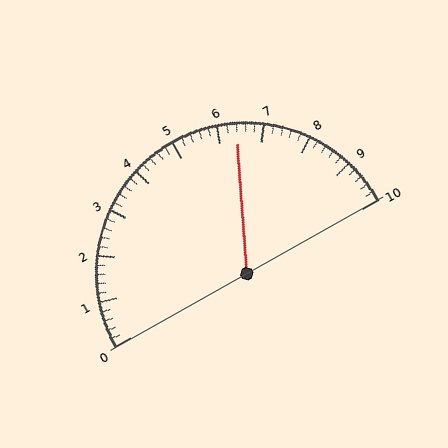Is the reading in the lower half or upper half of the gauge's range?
The reading is in the upper half of the range (0 to 10).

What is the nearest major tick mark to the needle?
The nearest major tick mark is 6.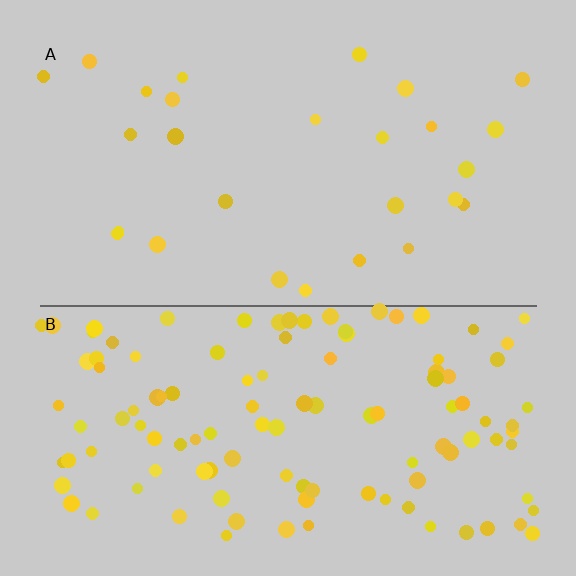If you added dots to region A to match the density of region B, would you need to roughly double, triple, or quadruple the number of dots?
Approximately quadruple.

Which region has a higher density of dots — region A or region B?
B (the bottom).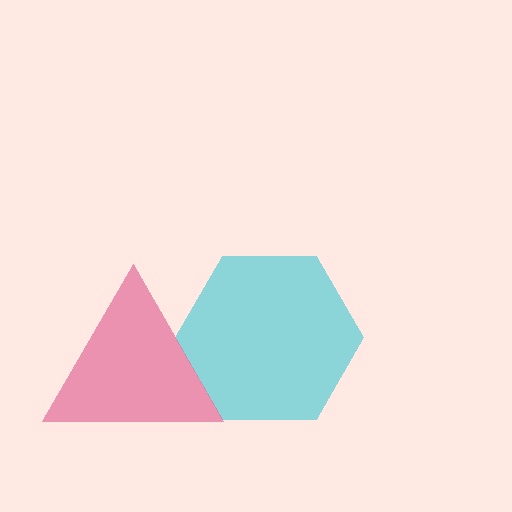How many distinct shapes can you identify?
There are 2 distinct shapes: a cyan hexagon, a pink triangle.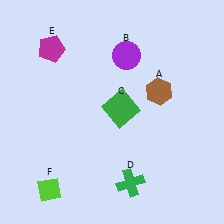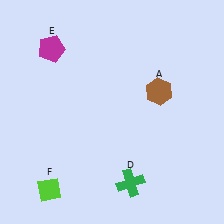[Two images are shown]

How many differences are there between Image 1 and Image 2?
There are 2 differences between the two images.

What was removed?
The green square (C), the purple circle (B) were removed in Image 2.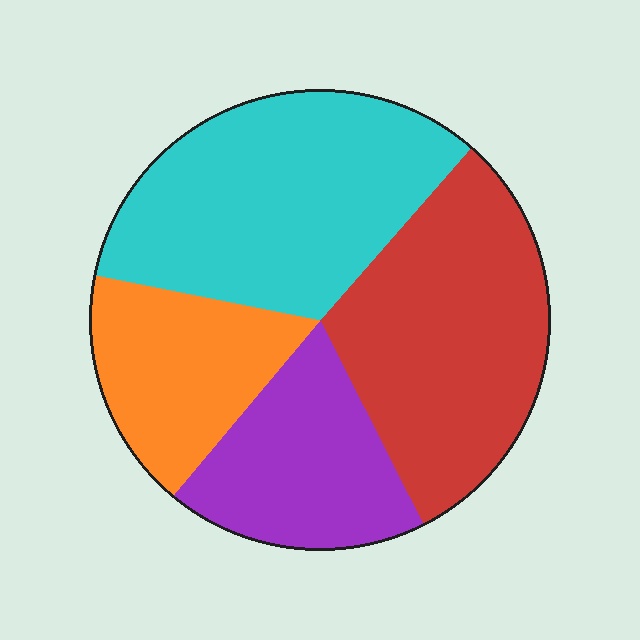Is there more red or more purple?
Red.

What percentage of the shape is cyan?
Cyan takes up about one third (1/3) of the shape.